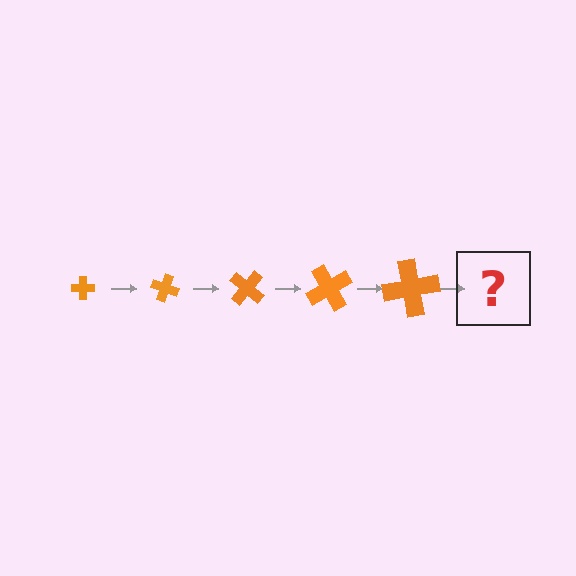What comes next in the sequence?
The next element should be a cross, larger than the previous one and rotated 100 degrees from the start.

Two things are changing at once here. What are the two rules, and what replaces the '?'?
The two rules are that the cross grows larger each step and it rotates 20 degrees each step. The '?' should be a cross, larger than the previous one and rotated 100 degrees from the start.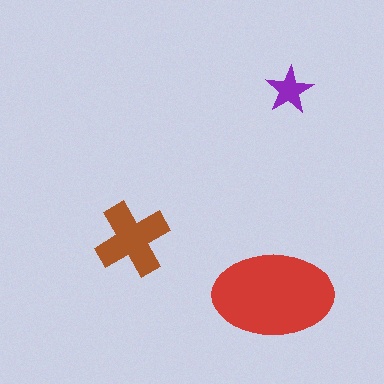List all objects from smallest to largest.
The purple star, the brown cross, the red ellipse.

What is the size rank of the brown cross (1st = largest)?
2nd.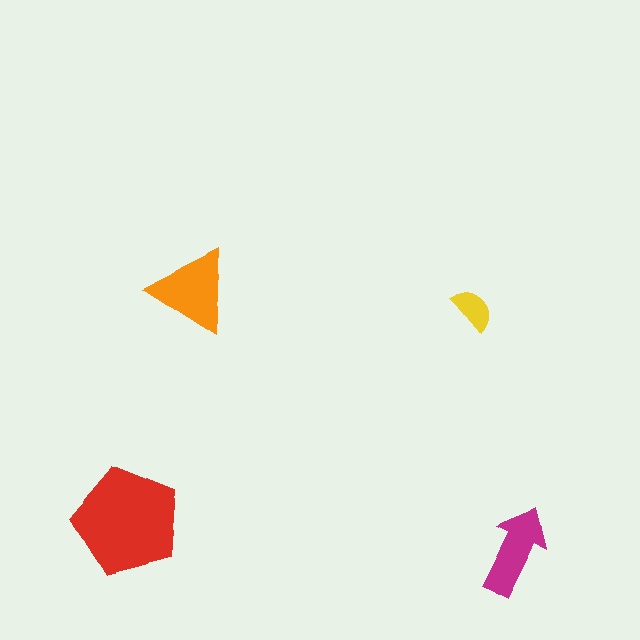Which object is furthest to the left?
The red pentagon is leftmost.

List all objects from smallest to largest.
The yellow semicircle, the magenta arrow, the orange triangle, the red pentagon.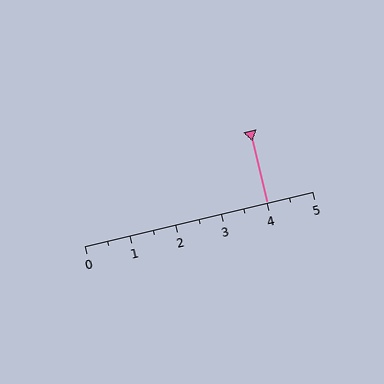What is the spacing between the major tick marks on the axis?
The major ticks are spaced 1 apart.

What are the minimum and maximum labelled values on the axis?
The axis runs from 0 to 5.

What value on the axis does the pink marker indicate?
The marker indicates approximately 4.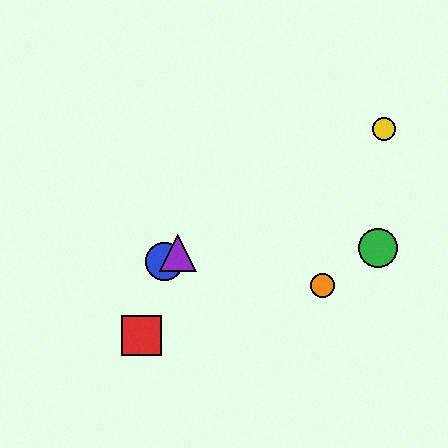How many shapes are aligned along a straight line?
3 shapes (the blue circle, the yellow circle, the purple triangle) are aligned along a straight line.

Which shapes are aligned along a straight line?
The blue circle, the yellow circle, the purple triangle are aligned along a straight line.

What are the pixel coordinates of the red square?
The red square is at (141, 336).